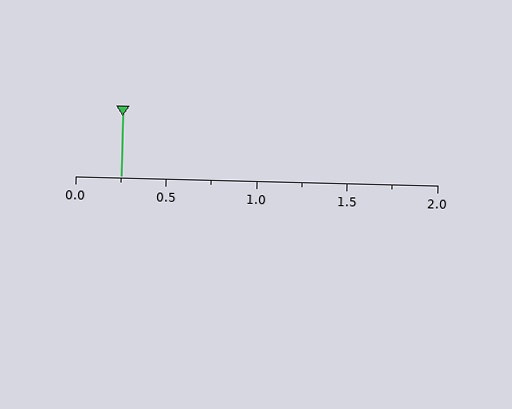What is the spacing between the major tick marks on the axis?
The major ticks are spaced 0.5 apart.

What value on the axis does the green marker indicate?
The marker indicates approximately 0.25.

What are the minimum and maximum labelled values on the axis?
The axis runs from 0.0 to 2.0.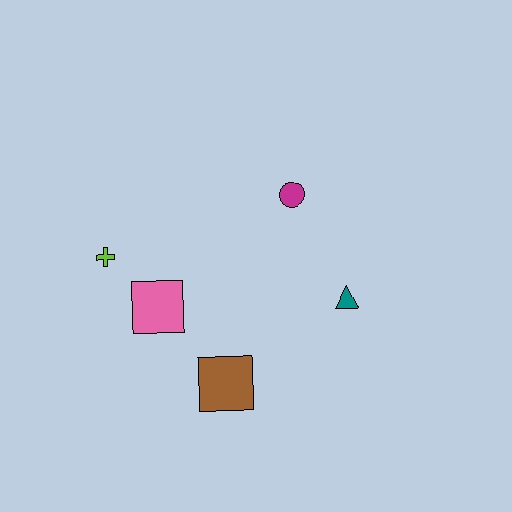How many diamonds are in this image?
There are no diamonds.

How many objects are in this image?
There are 5 objects.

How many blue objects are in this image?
There are no blue objects.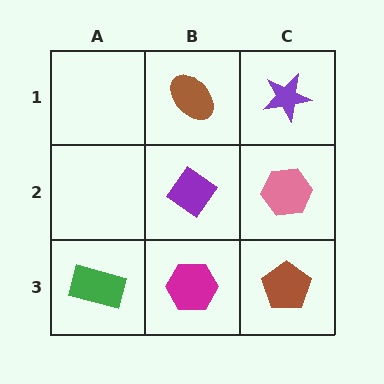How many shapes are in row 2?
2 shapes.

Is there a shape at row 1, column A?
No, that cell is empty.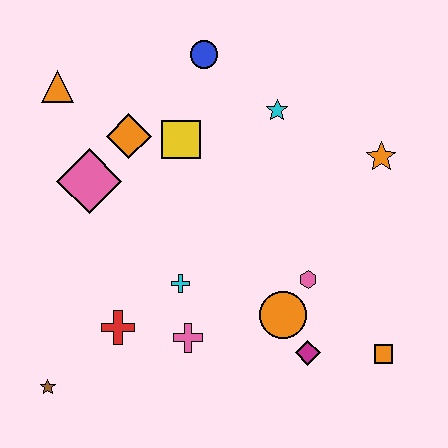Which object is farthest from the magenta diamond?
The orange triangle is farthest from the magenta diamond.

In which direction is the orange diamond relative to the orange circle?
The orange diamond is above the orange circle.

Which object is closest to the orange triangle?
The orange diamond is closest to the orange triangle.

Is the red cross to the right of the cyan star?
No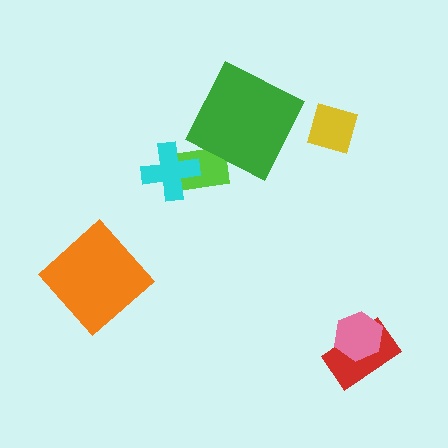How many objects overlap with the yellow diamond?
0 objects overlap with the yellow diamond.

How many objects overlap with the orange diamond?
0 objects overlap with the orange diamond.